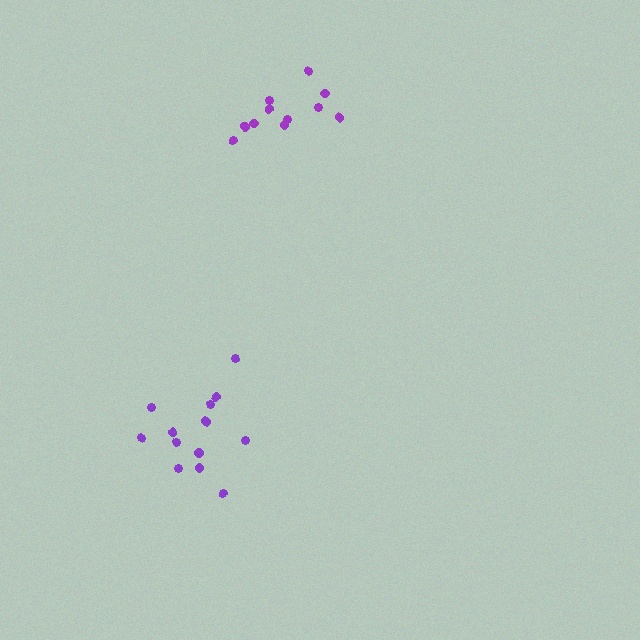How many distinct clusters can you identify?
There are 2 distinct clusters.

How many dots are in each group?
Group 1: 11 dots, Group 2: 13 dots (24 total).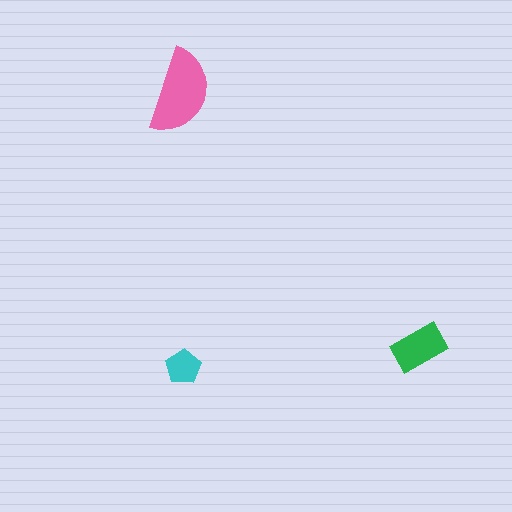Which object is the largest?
The pink semicircle.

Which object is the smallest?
The cyan pentagon.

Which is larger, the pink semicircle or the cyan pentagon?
The pink semicircle.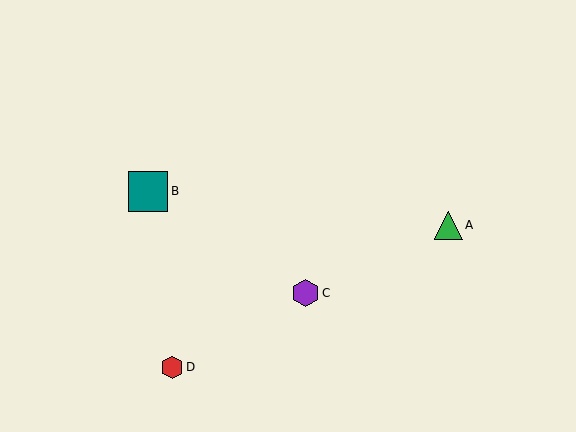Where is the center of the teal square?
The center of the teal square is at (148, 191).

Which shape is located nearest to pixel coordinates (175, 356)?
The red hexagon (labeled D) at (172, 368) is nearest to that location.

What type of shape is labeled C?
Shape C is a purple hexagon.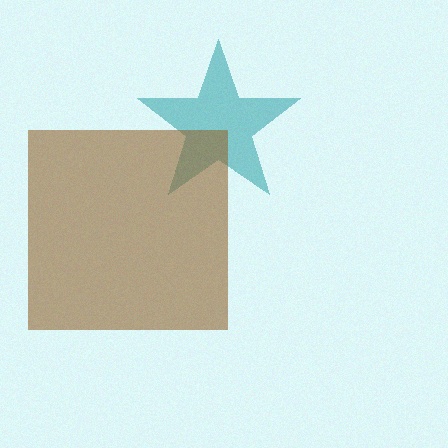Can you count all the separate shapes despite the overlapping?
Yes, there are 2 separate shapes.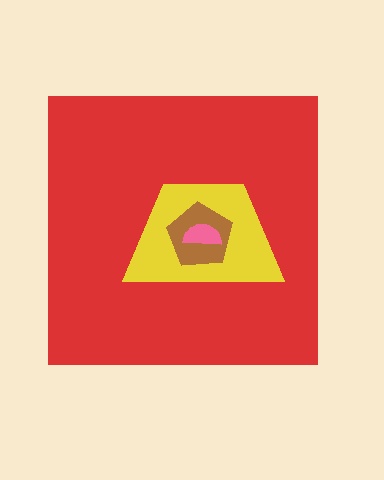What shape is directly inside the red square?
The yellow trapezoid.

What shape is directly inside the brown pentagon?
The pink semicircle.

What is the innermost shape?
The pink semicircle.